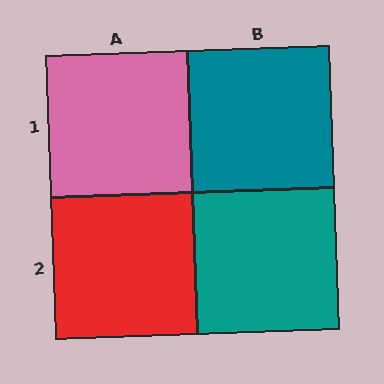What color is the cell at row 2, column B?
Teal.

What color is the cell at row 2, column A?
Red.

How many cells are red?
1 cell is red.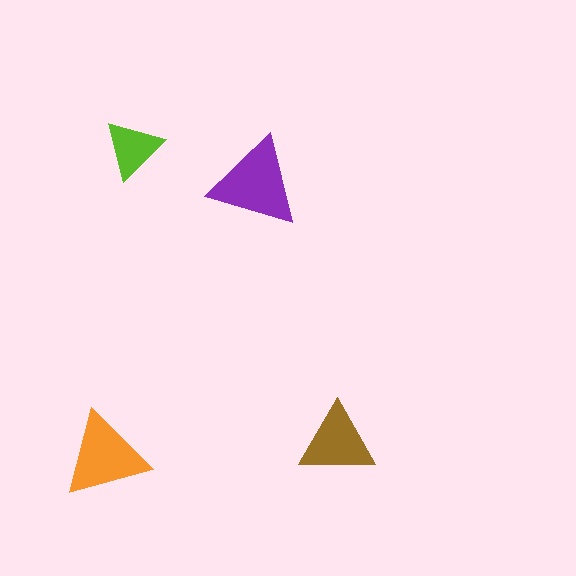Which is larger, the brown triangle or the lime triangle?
The brown one.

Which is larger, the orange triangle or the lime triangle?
The orange one.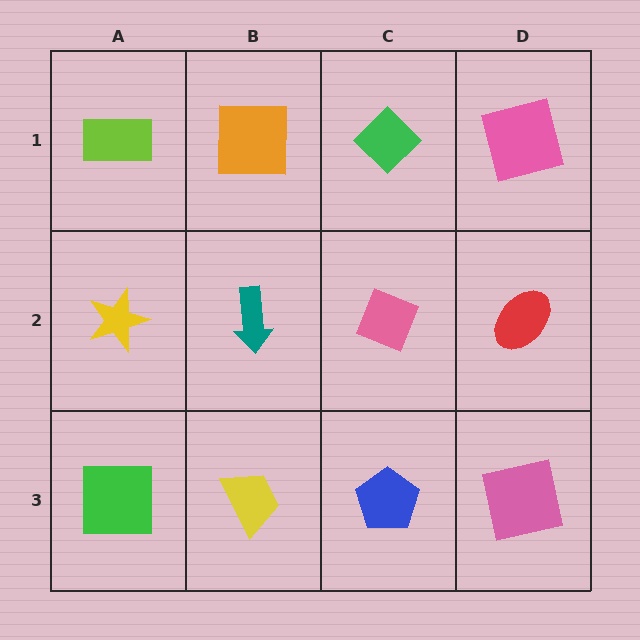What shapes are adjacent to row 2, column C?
A green diamond (row 1, column C), a blue pentagon (row 3, column C), a teal arrow (row 2, column B), a red ellipse (row 2, column D).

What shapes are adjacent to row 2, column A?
A lime rectangle (row 1, column A), a green square (row 3, column A), a teal arrow (row 2, column B).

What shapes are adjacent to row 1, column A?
A yellow star (row 2, column A), an orange square (row 1, column B).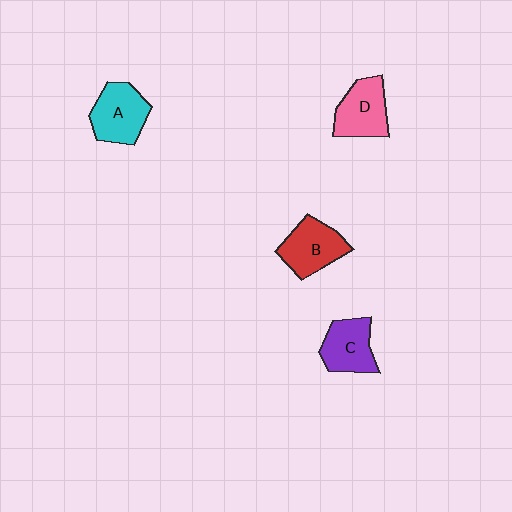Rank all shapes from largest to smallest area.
From largest to smallest: A (cyan), B (red), D (pink), C (purple).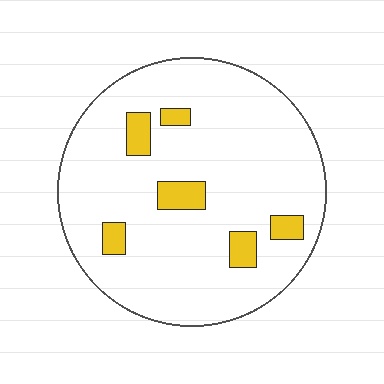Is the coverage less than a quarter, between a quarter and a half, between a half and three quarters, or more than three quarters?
Less than a quarter.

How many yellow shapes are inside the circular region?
6.